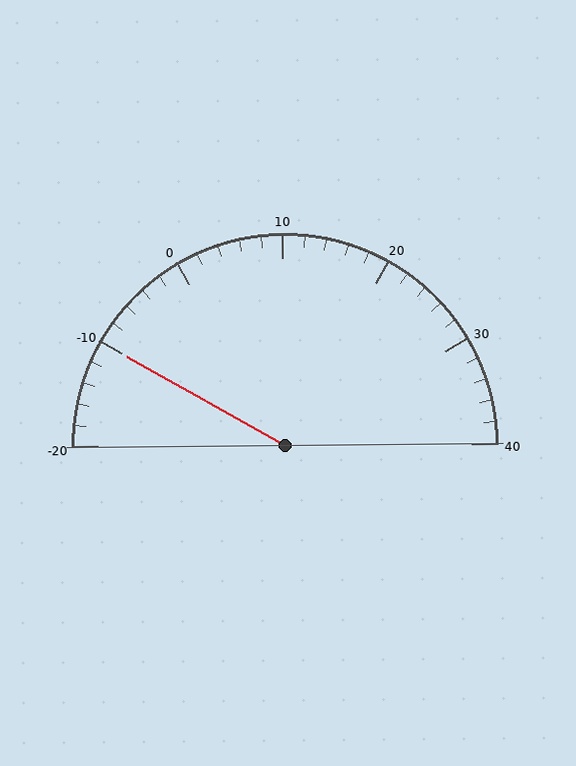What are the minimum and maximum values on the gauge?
The gauge ranges from -20 to 40.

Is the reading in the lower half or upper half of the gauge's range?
The reading is in the lower half of the range (-20 to 40).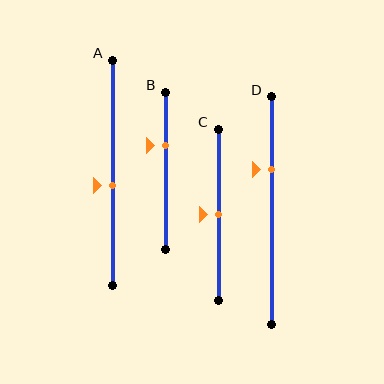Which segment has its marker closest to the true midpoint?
Segment C has its marker closest to the true midpoint.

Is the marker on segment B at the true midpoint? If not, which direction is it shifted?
No, the marker on segment B is shifted upward by about 16% of the segment length.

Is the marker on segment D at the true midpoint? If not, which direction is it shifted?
No, the marker on segment D is shifted upward by about 18% of the segment length.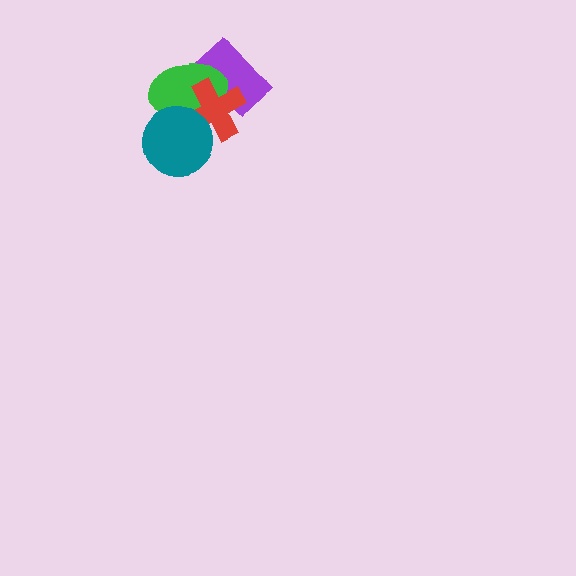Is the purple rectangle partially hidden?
Yes, it is partially covered by another shape.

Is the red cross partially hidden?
Yes, it is partially covered by another shape.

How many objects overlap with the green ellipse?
3 objects overlap with the green ellipse.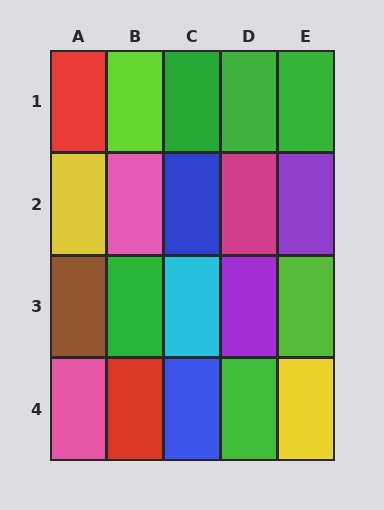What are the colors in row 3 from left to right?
Brown, green, cyan, purple, lime.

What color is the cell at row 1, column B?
Lime.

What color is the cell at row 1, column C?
Green.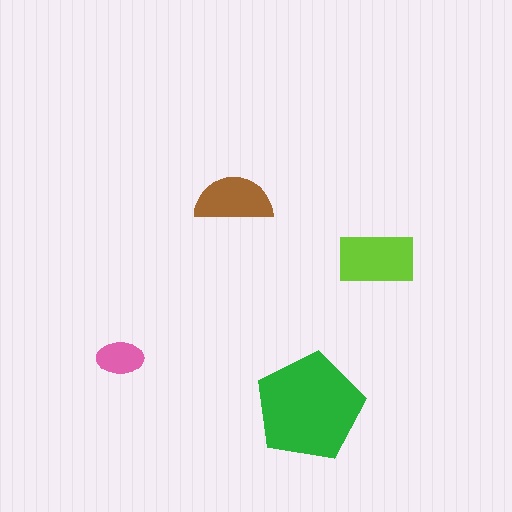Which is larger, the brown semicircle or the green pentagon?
The green pentagon.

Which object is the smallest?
The pink ellipse.